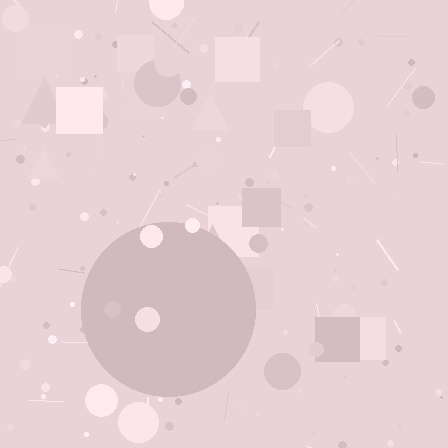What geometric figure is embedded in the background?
A circle is embedded in the background.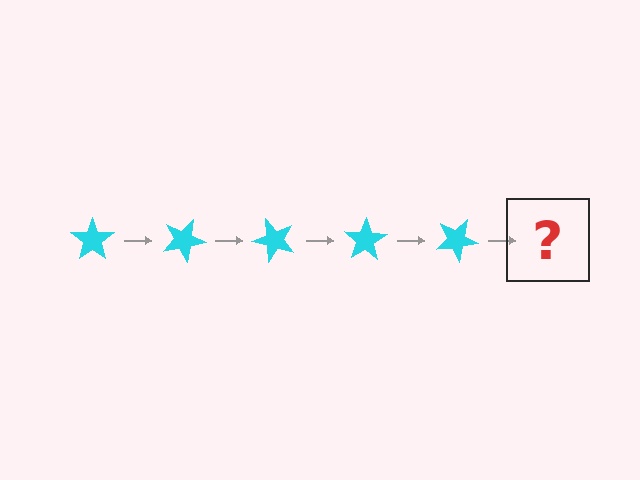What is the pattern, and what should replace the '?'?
The pattern is that the star rotates 25 degrees each step. The '?' should be a cyan star rotated 125 degrees.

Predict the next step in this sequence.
The next step is a cyan star rotated 125 degrees.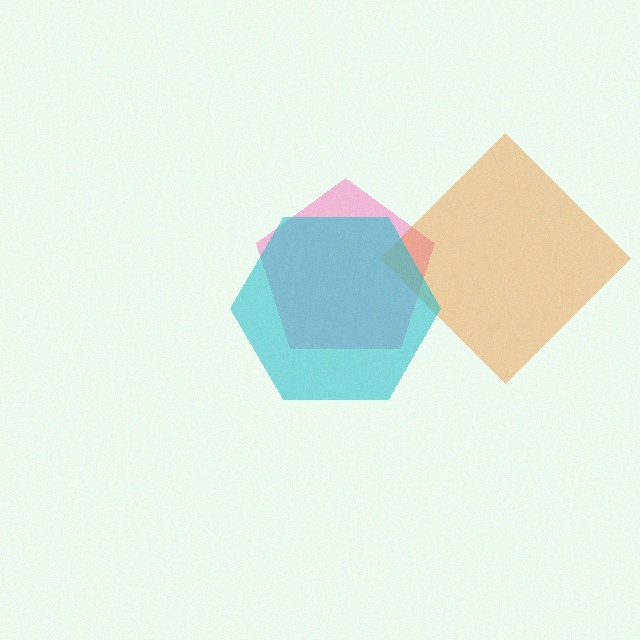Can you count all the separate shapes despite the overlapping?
Yes, there are 3 separate shapes.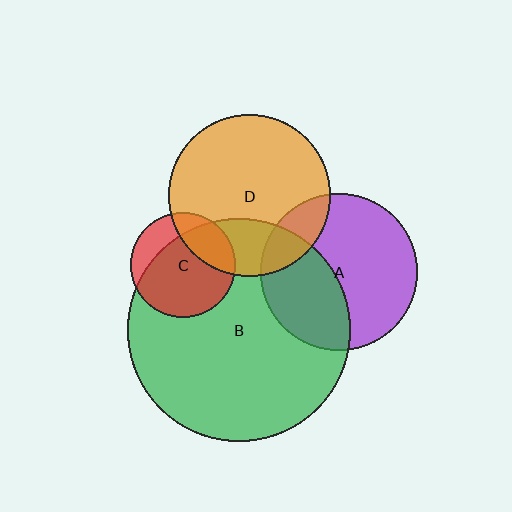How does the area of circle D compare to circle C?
Approximately 2.4 times.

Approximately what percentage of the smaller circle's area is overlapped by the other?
Approximately 25%.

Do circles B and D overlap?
Yes.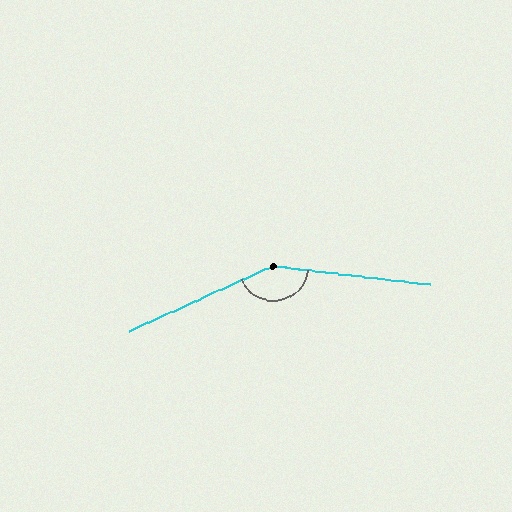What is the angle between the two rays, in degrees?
Approximately 149 degrees.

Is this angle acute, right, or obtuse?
It is obtuse.